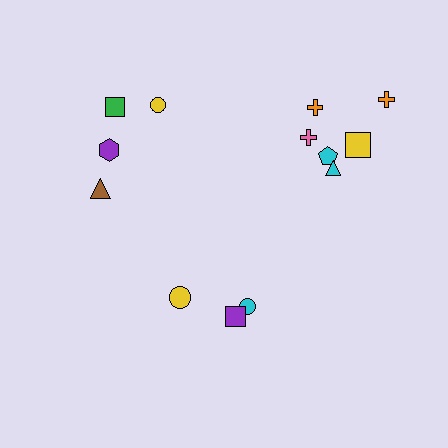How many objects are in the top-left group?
There are 4 objects.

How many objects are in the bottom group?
There are 3 objects.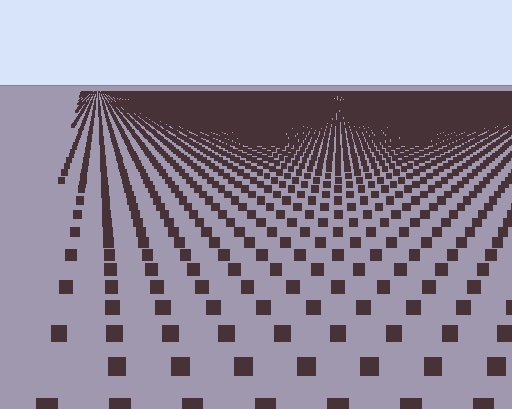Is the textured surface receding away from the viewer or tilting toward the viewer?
The surface is receding away from the viewer. Texture elements get smaller and denser toward the top.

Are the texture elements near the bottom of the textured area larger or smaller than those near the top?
Larger. Near the bottom, elements are closer to the viewer and appear at a bigger on-screen size.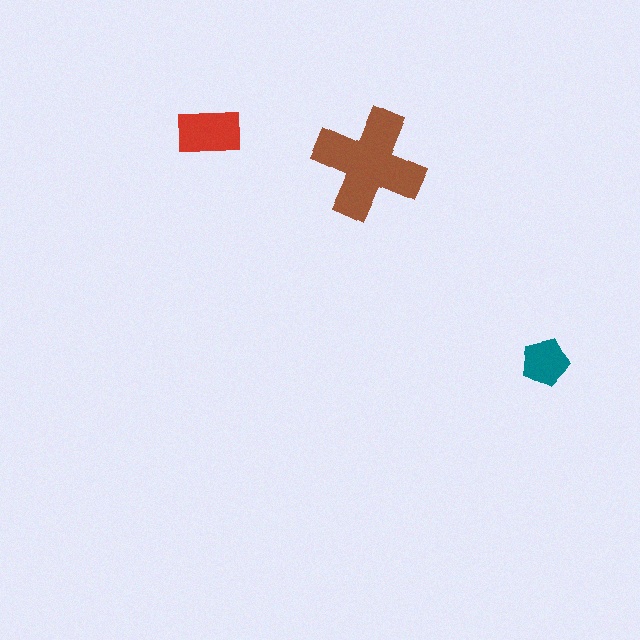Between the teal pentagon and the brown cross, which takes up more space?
The brown cross.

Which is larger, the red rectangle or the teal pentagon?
The red rectangle.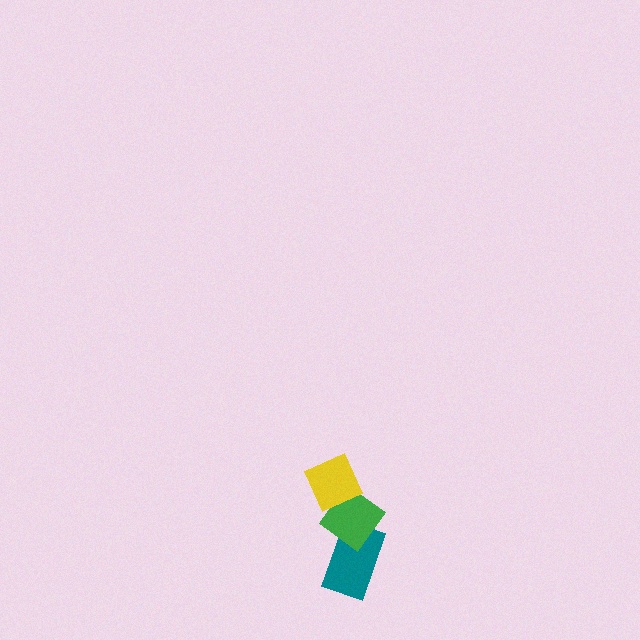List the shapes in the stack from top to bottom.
From top to bottom: the yellow diamond, the green diamond, the teal rectangle.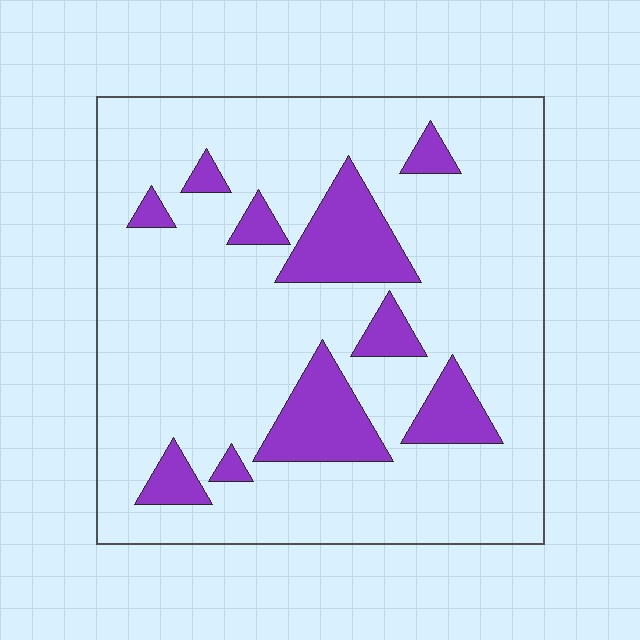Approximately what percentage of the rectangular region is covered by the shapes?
Approximately 15%.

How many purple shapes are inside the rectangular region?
10.